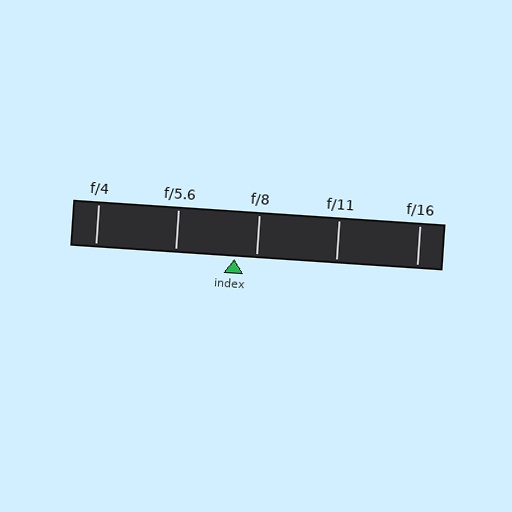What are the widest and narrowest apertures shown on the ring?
The widest aperture shown is f/4 and the narrowest is f/16.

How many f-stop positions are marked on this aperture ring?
There are 5 f-stop positions marked.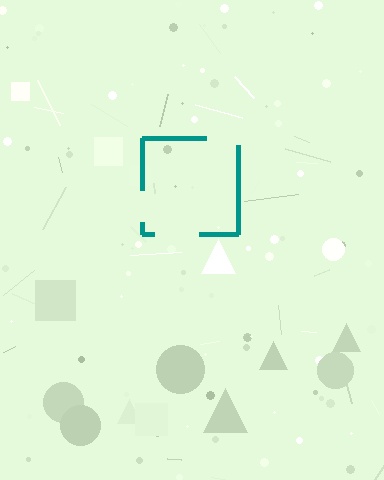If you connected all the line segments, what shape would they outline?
They would outline a square.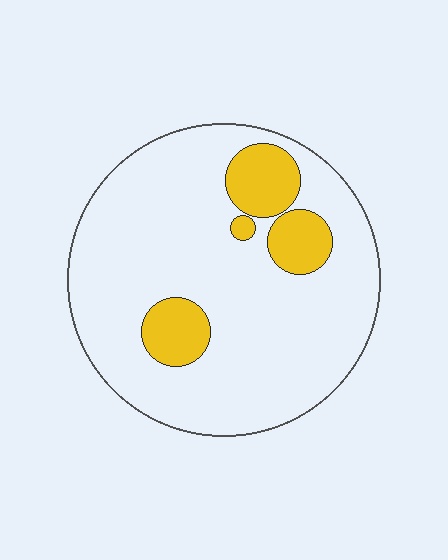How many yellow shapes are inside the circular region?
4.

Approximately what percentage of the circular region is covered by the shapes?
Approximately 15%.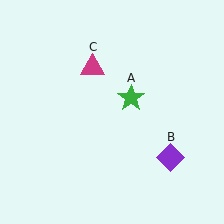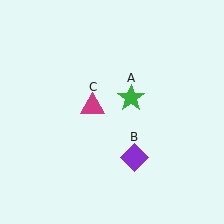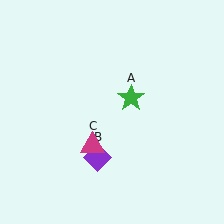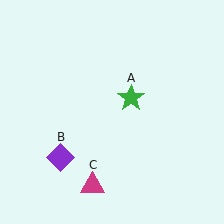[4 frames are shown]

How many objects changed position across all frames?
2 objects changed position: purple diamond (object B), magenta triangle (object C).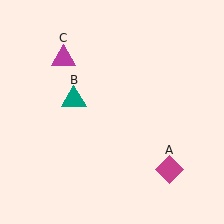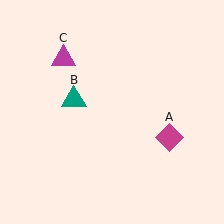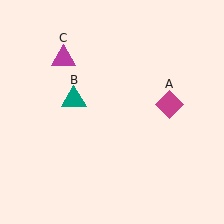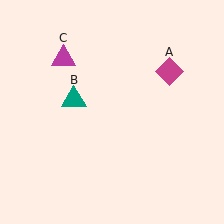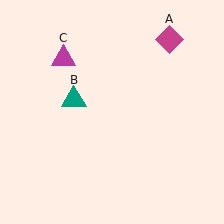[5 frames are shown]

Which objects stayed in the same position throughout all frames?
Teal triangle (object B) and magenta triangle (object C) remained stationary.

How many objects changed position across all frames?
1 object changed position: magenta diamond (object A).